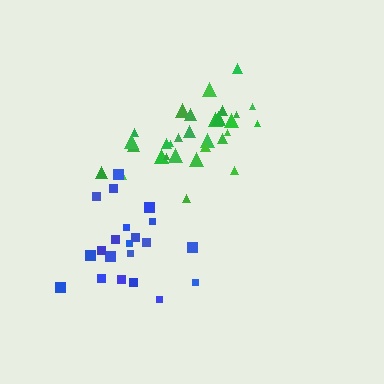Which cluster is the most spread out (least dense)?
Blue.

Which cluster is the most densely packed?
Green.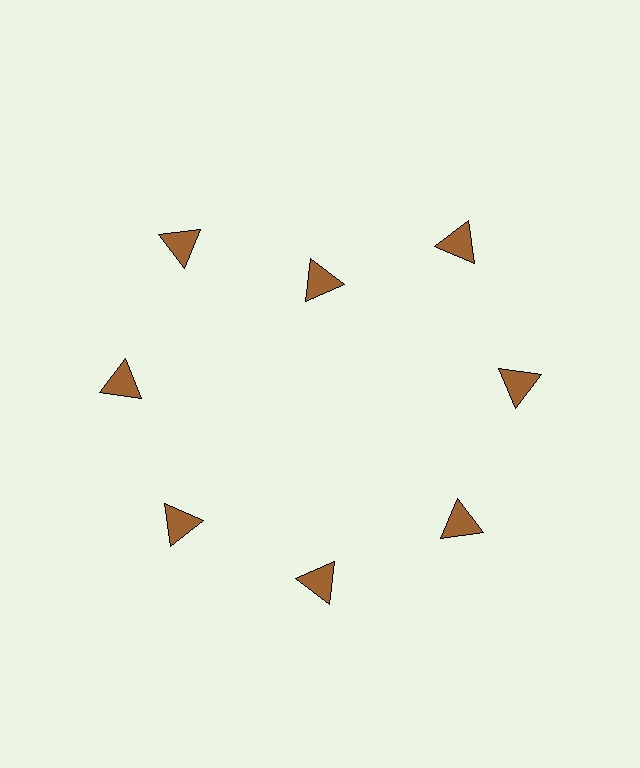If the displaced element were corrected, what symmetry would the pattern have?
It would have 8-fold rotational symmetry — the pattern would map onto itself every 45 degrees.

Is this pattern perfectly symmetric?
No. The 8 brown triangles are arranged in a ring, but one element near the 12 o'clock position is pulled inward toward the center, breaking the 8-fold rotational symmetry.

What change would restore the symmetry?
The symmetry would be restored by moving it outward, back onto the ring so that all 8 triangles sit at equal angles and equal distance from the center.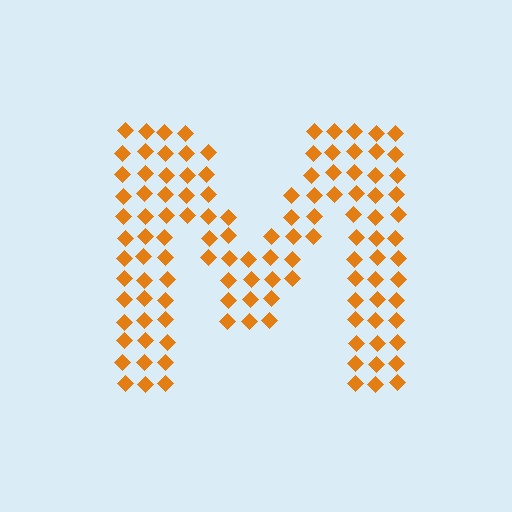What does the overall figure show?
The overall figure shows the letter M.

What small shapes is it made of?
It is made of small diamonds.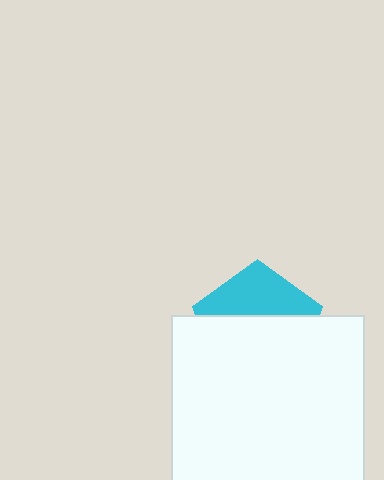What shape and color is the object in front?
The object in front is a white square.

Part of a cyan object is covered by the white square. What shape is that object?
It is a pentagon.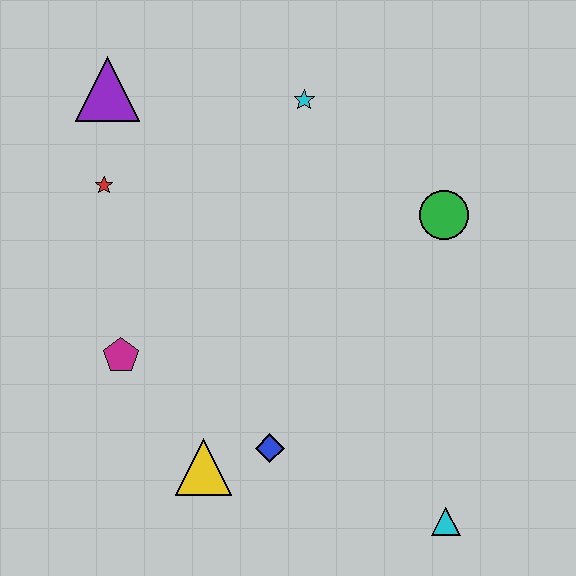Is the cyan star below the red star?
No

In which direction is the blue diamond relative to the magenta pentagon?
The blue diamond is to the right of the magenta pentagon.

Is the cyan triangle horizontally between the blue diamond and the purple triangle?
No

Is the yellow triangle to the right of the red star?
Yes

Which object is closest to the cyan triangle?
The blue diamond is closest to the cyan triangle.